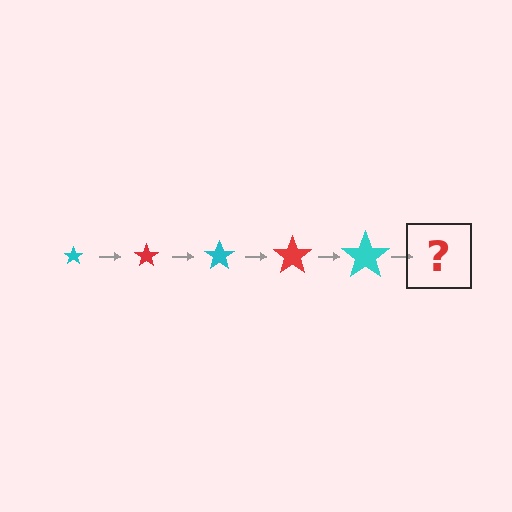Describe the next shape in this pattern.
It should be a red star, larger than the previous one.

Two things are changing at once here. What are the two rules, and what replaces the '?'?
The two rules are that the star grows larger each step and the color cycles through cyan and red. The '?' should be a red star, larger than the previous one.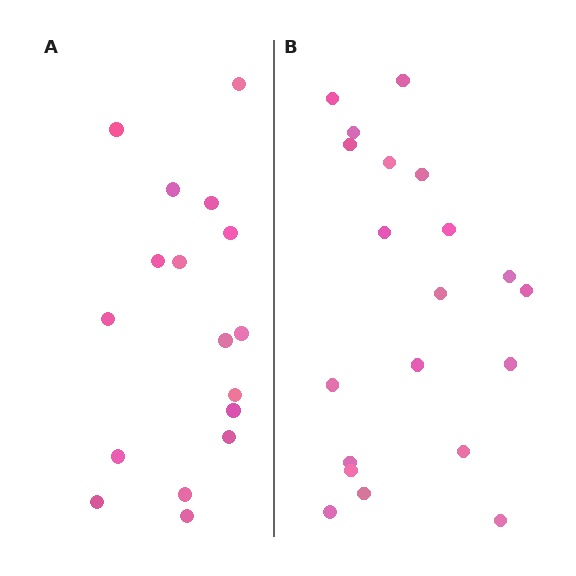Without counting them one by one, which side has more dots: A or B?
Region B (the right region) has more dots.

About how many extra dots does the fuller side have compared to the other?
Region B has just a few more — roughly 2 or 3 more dots than region A.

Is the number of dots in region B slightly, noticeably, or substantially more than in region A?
Region B has only slightly more — the two regions are fairly close. The ratio is roughly 1.2 to 1.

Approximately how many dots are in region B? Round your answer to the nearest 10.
About 20 dots.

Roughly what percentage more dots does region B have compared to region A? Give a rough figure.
About 20% more.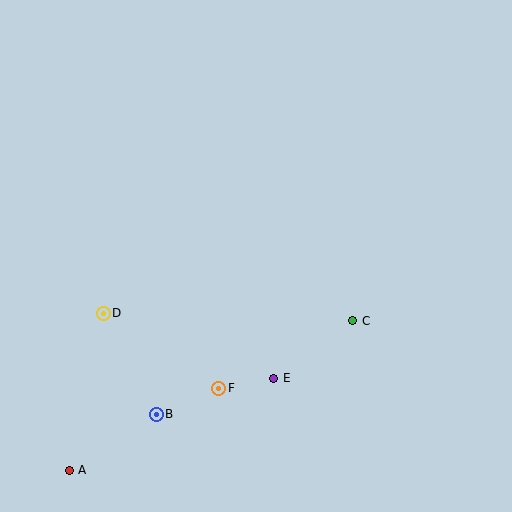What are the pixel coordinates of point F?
Point F is at (219, 388).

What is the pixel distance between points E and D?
The distance between E and D is 183 pixels.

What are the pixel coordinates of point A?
Point A is at (69, 470).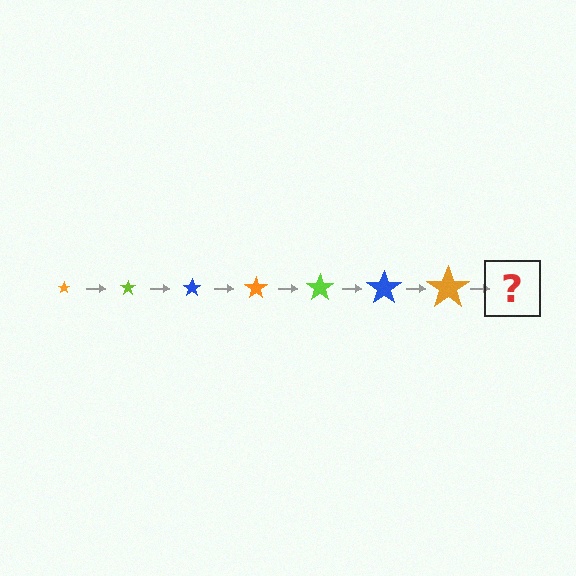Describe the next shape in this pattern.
It should be a lime star, larger than the previous one.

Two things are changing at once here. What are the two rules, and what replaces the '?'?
The two rules are that the star grows larger each step and the color cycles through orange, lime, and blue. The '?' should be a lime star, larger than the previous one.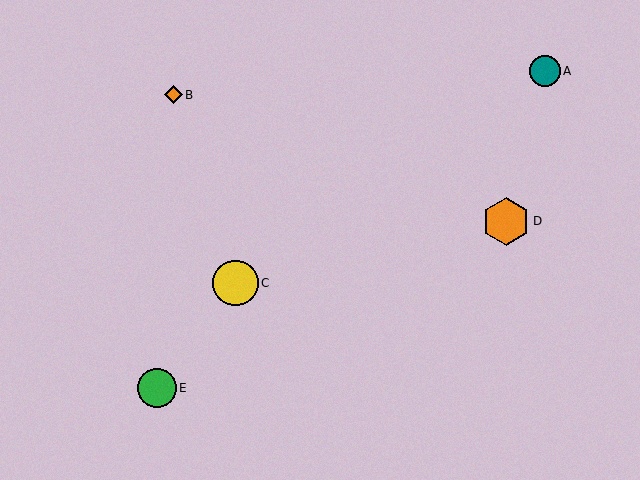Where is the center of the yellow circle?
The center of the yellow circle is at (235, 283).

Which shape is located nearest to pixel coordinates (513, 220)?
The orange hexagon (labeled D) at (506, 221) is nearest to that location.